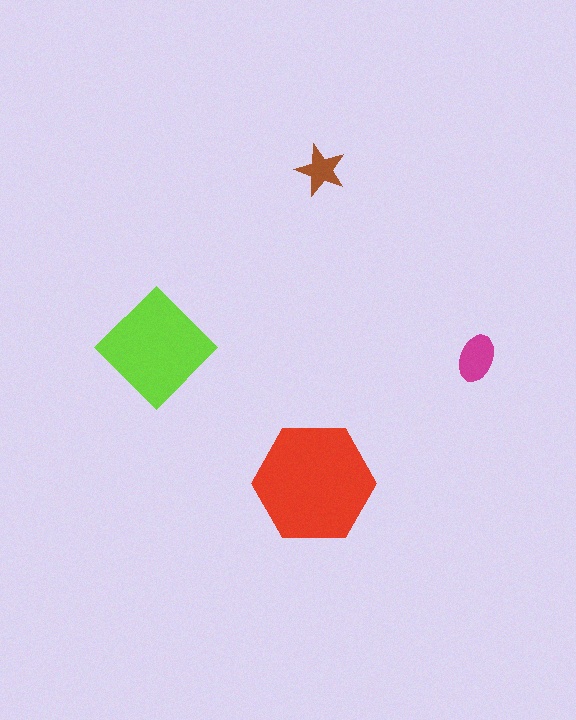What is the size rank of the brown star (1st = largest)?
4th.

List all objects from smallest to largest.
The brown star, the magenta ellipse, the lime diamond, the red hexagon.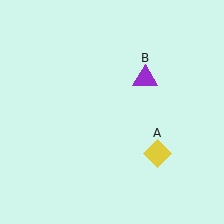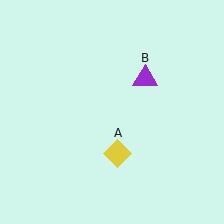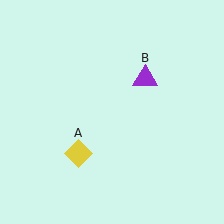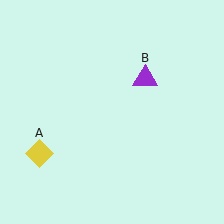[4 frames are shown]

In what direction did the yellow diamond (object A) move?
The yellow diamond (object A) moved left.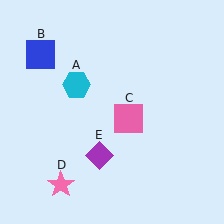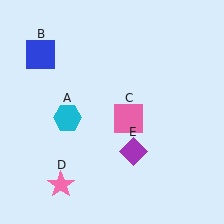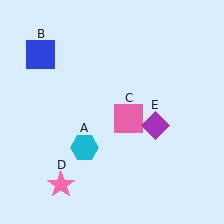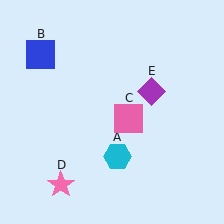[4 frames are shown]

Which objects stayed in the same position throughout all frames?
Blue square (object B) and pink square (object C) and pink star (object D) remained stationary.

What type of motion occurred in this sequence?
The cyan hexagon (object A), purple diamond (object E) rotated counterclockwise around the center of the scene.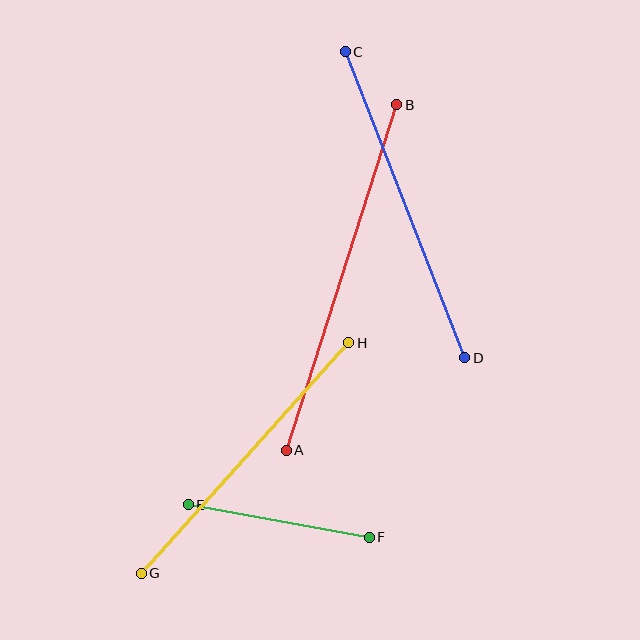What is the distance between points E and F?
The distance is approximately 184 pixels.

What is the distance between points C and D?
The distance is approximately 329 pixels.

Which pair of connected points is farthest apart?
Points A and B are farthest apart.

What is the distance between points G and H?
The distance is approximately 310 pixels.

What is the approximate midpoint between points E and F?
The midpoint is at approximately (279, 521) pixels.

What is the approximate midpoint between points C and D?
The midpoint is at approximately (405, 205) pixels.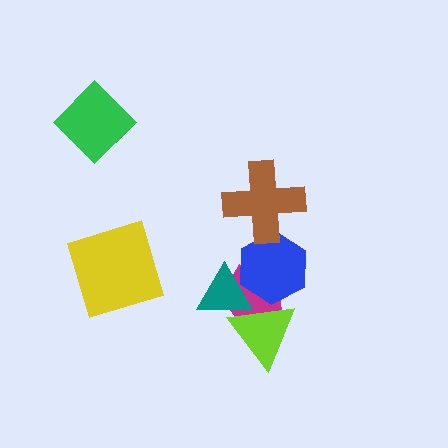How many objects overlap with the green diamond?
0 objects overlap with the green diamond.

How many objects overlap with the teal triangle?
3 objects overlap with the teal triangle.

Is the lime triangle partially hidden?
Yes, it is partially covered by another shape.